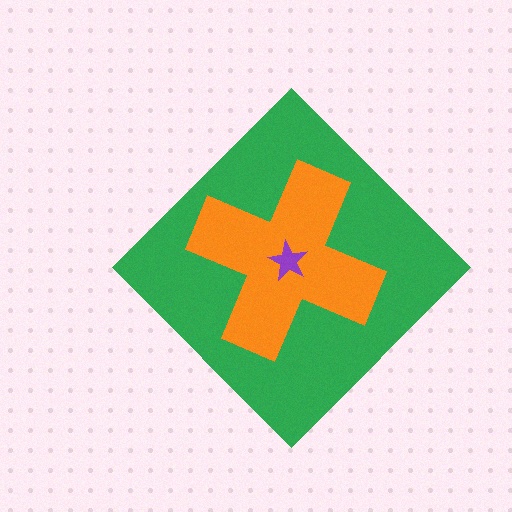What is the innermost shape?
The purple star.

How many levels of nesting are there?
3.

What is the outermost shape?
The green diamond.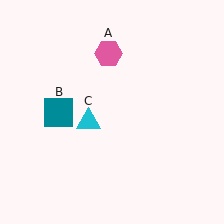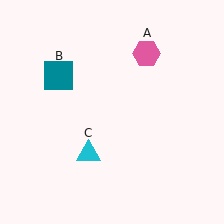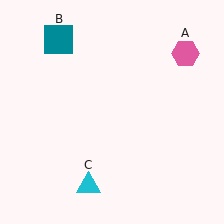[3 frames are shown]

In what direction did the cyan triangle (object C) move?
The cyan triangle (object C) moved down.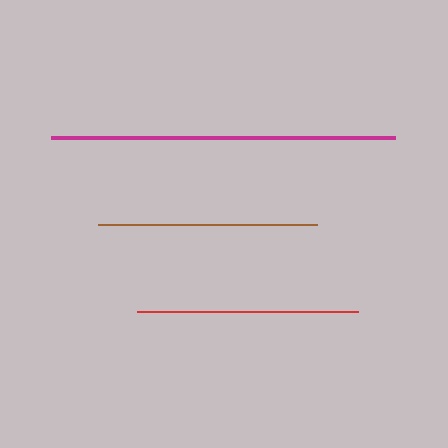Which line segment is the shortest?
The brown line is the shortest at approximately 218 pixels.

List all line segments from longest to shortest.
From longest to shortest: magenta, red, brown.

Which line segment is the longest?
The magenta line is the longest at approximately 345 pixels.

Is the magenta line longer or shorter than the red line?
The magenta line is longer than the red line.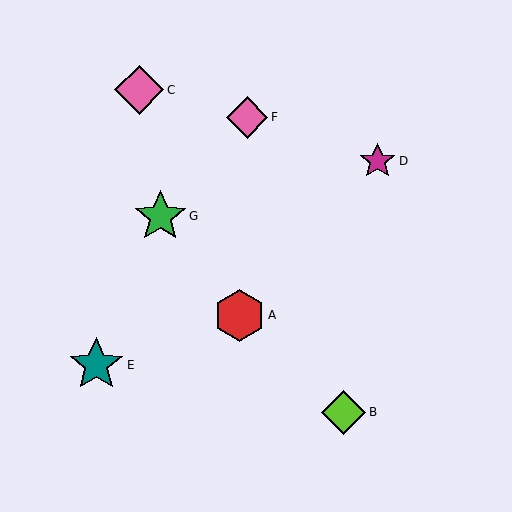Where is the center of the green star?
The center of the green star is at (160, 217).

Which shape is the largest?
The teal star (labeled E) is the largest.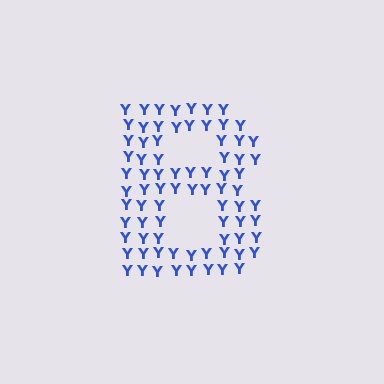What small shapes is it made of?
It is made of small letter Y's.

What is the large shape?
The large shape is the letter B.